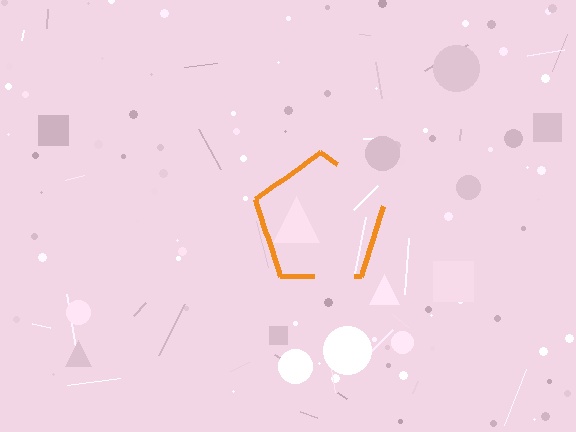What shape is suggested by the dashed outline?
The dashed outline suggests a pentagon.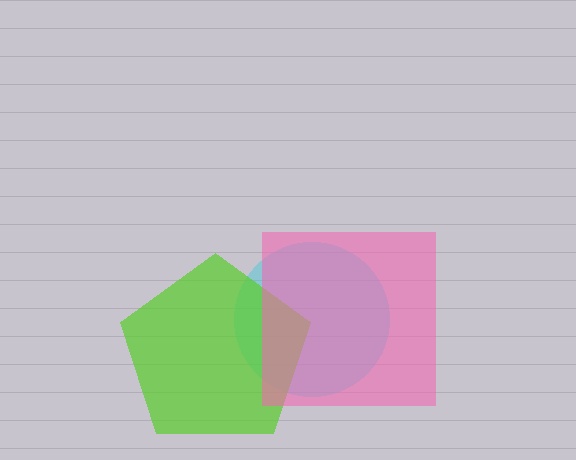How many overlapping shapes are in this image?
There are 3 overlapping shapes in the image.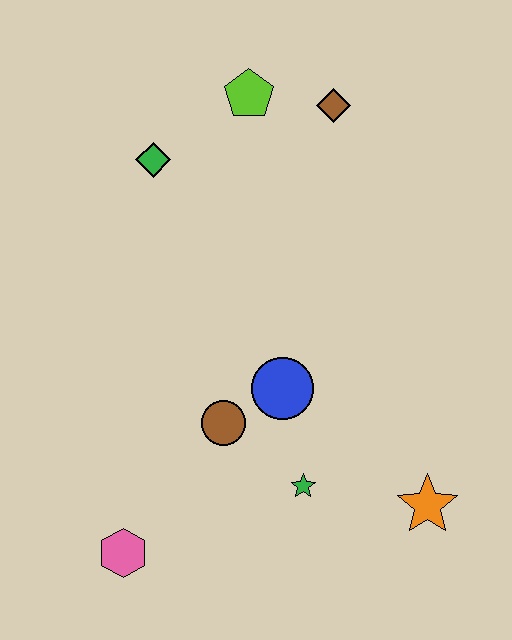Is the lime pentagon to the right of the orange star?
No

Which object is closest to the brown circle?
The blue circle is closest to the brown circle.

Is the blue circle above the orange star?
Yes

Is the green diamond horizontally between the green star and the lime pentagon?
No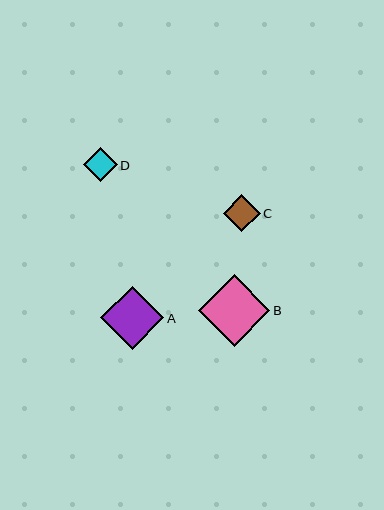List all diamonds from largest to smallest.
From largest to smallest: B, A, C, D.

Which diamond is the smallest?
Diamond D is the smallest with a size of approximately 34 pixels.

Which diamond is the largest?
Diamond B is the largest with a size of approximately 72 pixels.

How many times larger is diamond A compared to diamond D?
Diamond A is approximately 1.8 times the size of diamond D.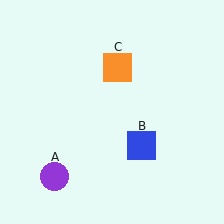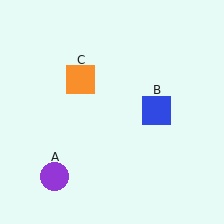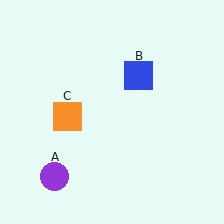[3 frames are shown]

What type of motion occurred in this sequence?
The blue square (object B), orange square (object C) rotated counterclockwise around the center of the scene.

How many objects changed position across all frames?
2 objects changed position: blue square (object B), orange square (object C).